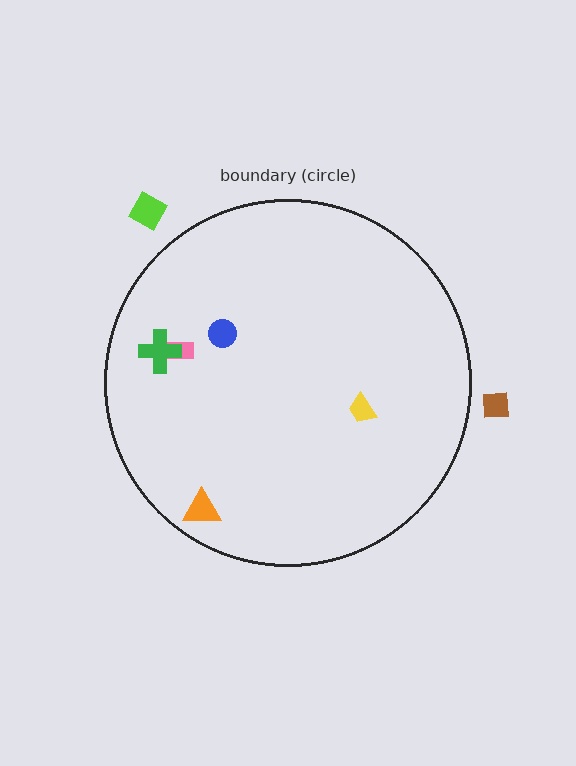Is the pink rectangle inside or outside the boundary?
Inside.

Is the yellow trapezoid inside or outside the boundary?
Inside.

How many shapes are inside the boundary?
5 inside, 2 outside.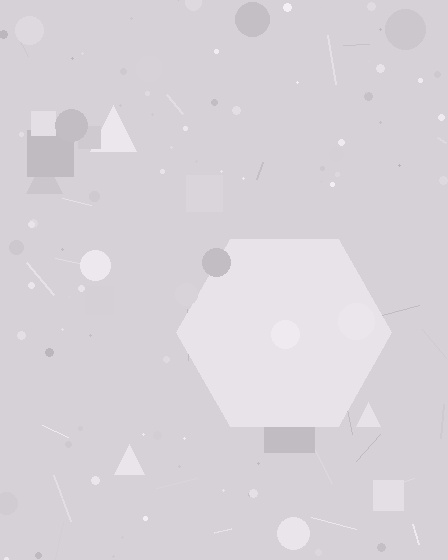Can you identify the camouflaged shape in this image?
The camouflaged shape is a hexagon.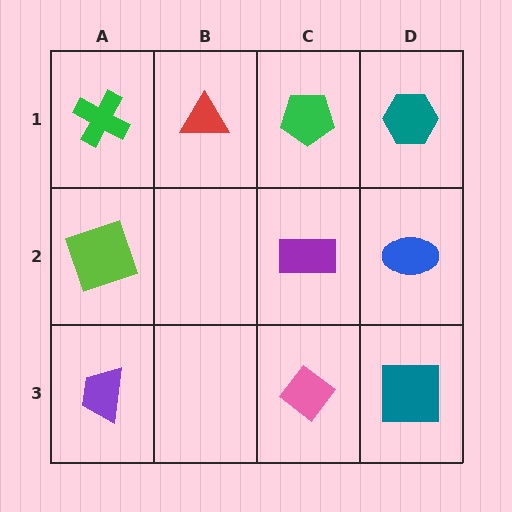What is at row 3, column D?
A teal square.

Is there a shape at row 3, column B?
No, that cell is empty.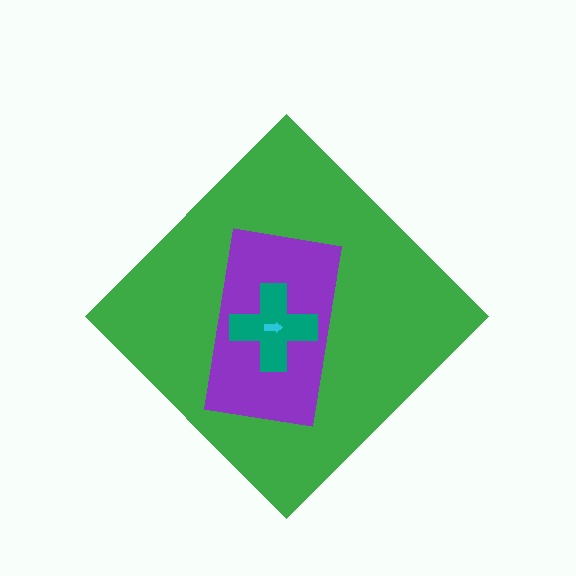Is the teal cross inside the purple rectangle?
Yes.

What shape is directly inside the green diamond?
The purple rectangle.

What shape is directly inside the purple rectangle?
The teal cross.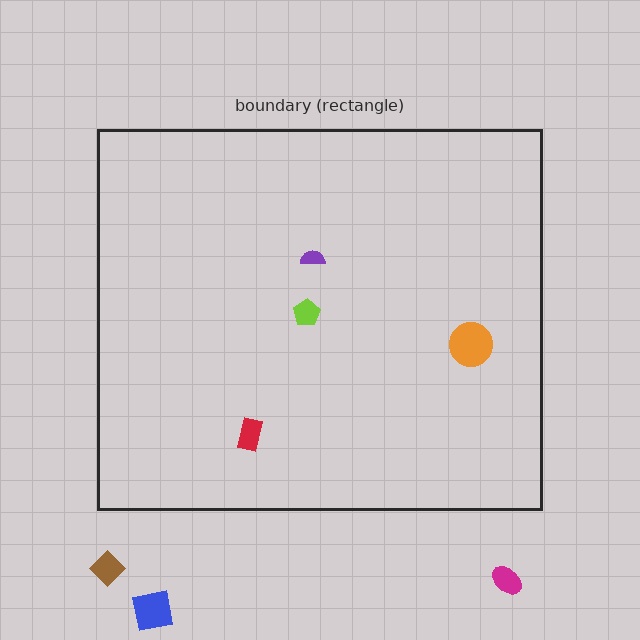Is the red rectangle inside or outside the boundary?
Inside.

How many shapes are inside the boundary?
4 inside, 3 outside.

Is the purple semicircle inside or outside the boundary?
Inside.